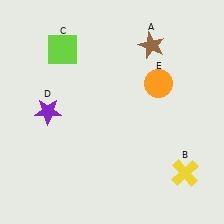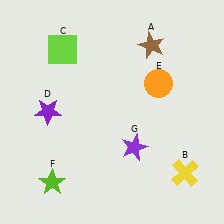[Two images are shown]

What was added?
A lime star (F), a purple star (G) were added in Image 2.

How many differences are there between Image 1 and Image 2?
There are 2 differences between the two images.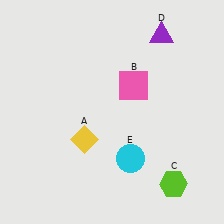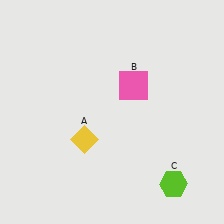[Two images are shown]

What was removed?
The purple triangle (D), the cyan circle (E) were removed in Image 2.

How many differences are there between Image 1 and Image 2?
There are 2 differences between the two images.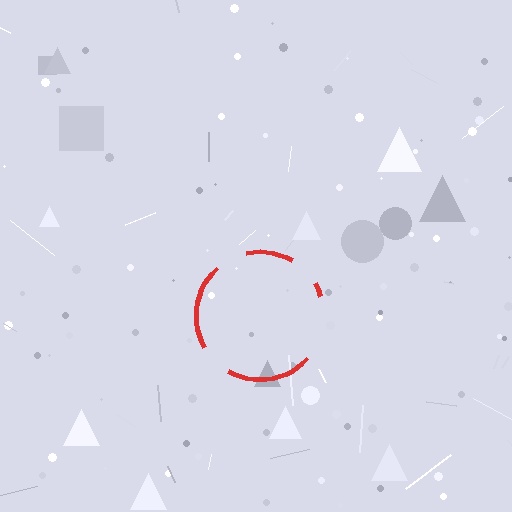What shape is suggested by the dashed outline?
The dashed outline suggests a circle.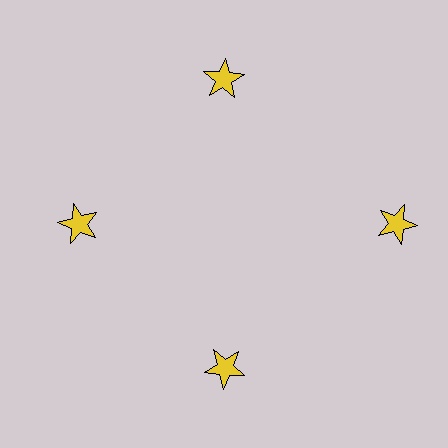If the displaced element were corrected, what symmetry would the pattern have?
It would have 4-fold rotational symmetry — the pattern would map onto itself every 90 degrees.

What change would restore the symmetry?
The symmetry would be restored by moving it inward, back onto the ring so that all 4 stars sit at equal angles and equal distance from the center.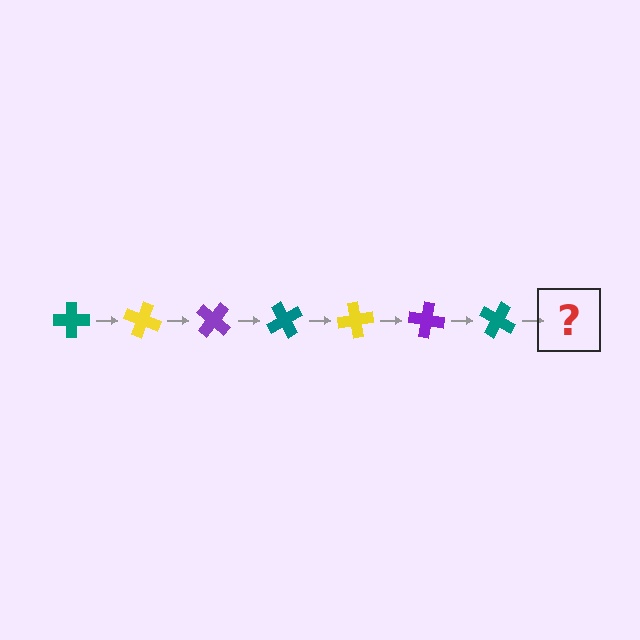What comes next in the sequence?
The next element should be a yellow cross, rotated 140 degrees from the start.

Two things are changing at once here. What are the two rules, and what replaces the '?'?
The two rules are that it rotates 20 degrees each step and the color cycles through teal, yellow, and purple. The '?' should be a yellow cross, rotated 140 degrees from the start.